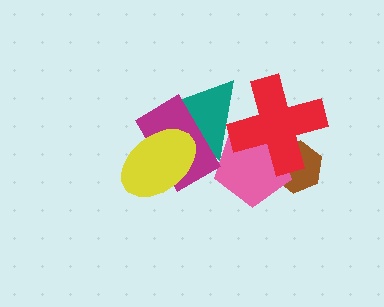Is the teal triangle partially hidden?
Yes, it is partially covered by another shape.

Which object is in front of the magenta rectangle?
The yellow ellipse is in front of the magenta rectangle.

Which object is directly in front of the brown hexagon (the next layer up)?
The pink pentagon is directly in front of the brown hexagon.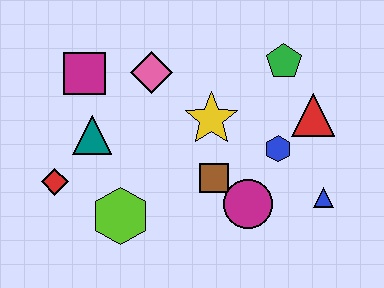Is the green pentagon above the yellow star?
Yes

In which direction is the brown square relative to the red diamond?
The brown square is to the right of the red diamond.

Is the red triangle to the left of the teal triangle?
No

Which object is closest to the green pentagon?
The red triangle is closest to the green pentagon.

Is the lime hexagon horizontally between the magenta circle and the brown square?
No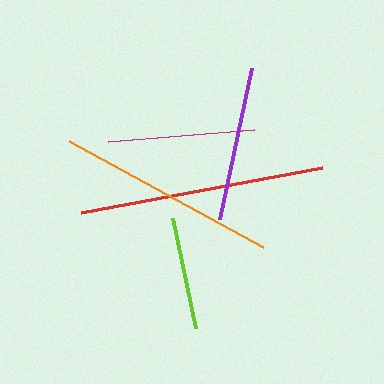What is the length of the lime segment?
The lime segment is approximately 113 pixels long.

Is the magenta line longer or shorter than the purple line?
The purple line is longer than the magenta line.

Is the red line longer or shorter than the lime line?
The red line is longer than the lime line.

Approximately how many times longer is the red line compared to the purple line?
The red line is approximately 1.6 times the length of the purple line.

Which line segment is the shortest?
The lime line is the shortest at approximately 113 pixels.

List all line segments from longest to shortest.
From longest to shortest: red, orange, purple, magenta, lime.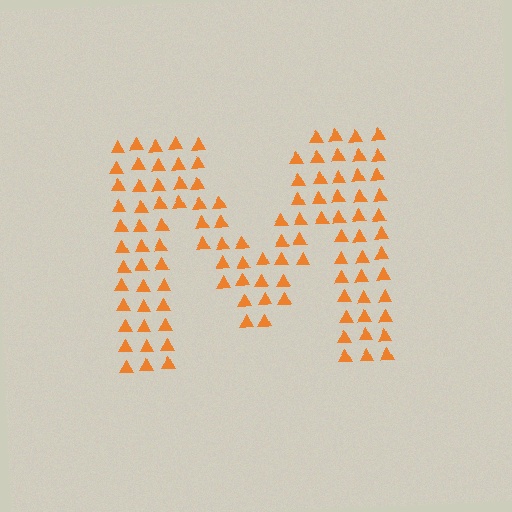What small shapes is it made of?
It is made of small triangles.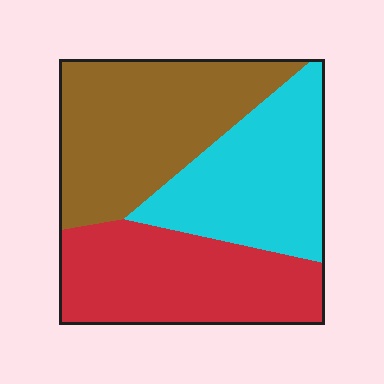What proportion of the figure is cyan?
Cyan covers around 30% of the figure.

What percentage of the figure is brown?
Brown takes up about three eighths (3/8) of the figure.